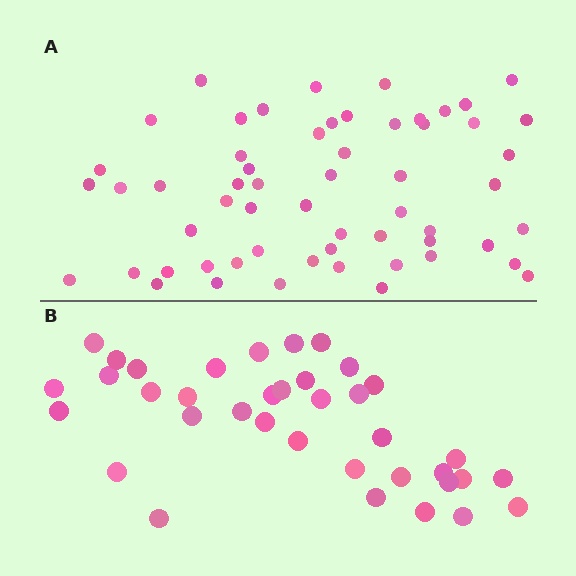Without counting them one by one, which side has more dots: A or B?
Region A (the top region) has more dots.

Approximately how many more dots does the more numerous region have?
Region A has approximately 20 more dots than region B.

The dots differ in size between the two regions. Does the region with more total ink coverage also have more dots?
No. Region B has more total ink coverage because its dots are larger, but region A actually contains more individual dots. Total area can be misleading — the number of items is what matters here.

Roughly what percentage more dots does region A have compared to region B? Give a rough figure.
About 55% more.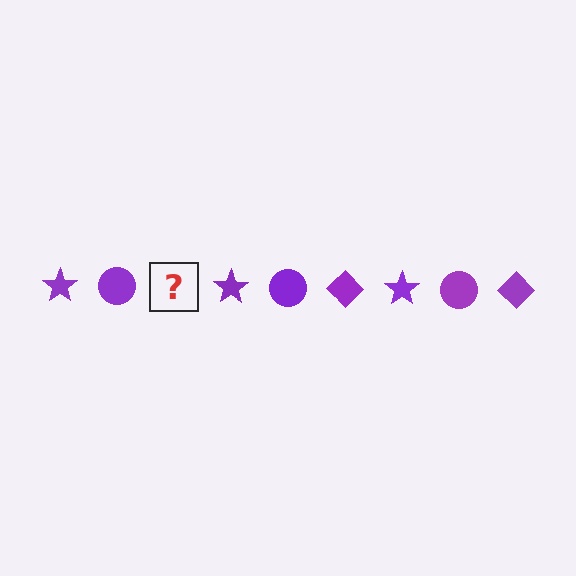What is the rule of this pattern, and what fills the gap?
The rule is that the pattern cycles through star, circle, diamond shapes in purple. The gap should be filled with a purple diamond.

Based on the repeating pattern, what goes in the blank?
The blank should be a purple diamond.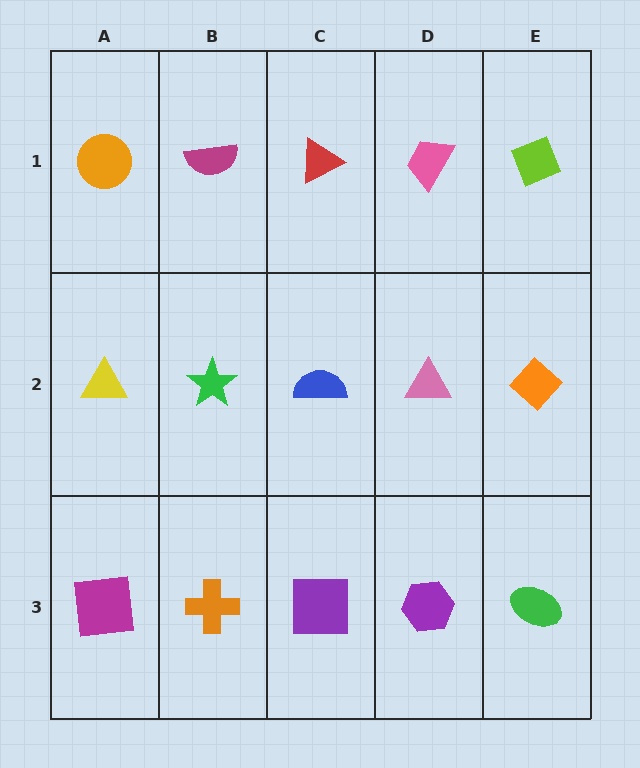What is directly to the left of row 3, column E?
A purple hexagon.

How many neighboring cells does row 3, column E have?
2.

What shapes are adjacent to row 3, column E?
An orange diamond (row 2, column E), a purple hexagon (row 3, column D).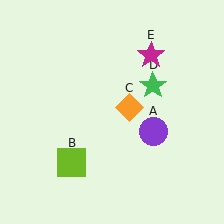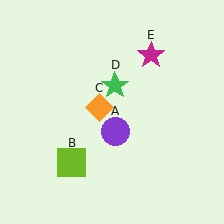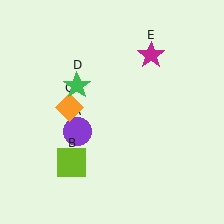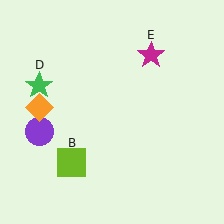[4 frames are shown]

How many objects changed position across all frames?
3 objects changed position: purple circle (object A), orange diamond (object C), green star (object D).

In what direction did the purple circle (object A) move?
The purple circle (object A) moved left.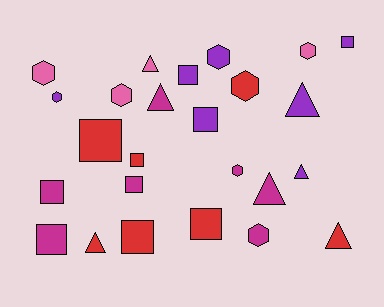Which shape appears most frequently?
Square, with 10 objects.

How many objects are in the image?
There are 25 objects.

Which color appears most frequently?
Magenta, with 7 objects.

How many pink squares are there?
There are no pink squares.